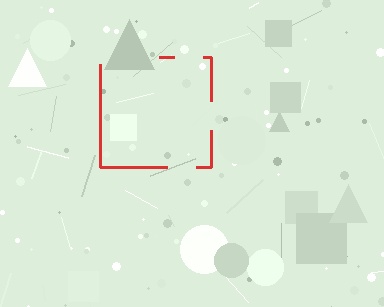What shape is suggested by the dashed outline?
The dashed outline suggests a square.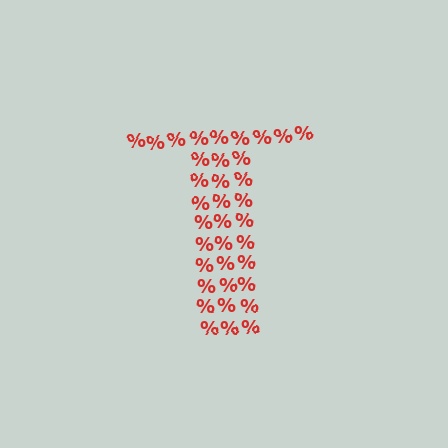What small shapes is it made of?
It is made of small percent signs.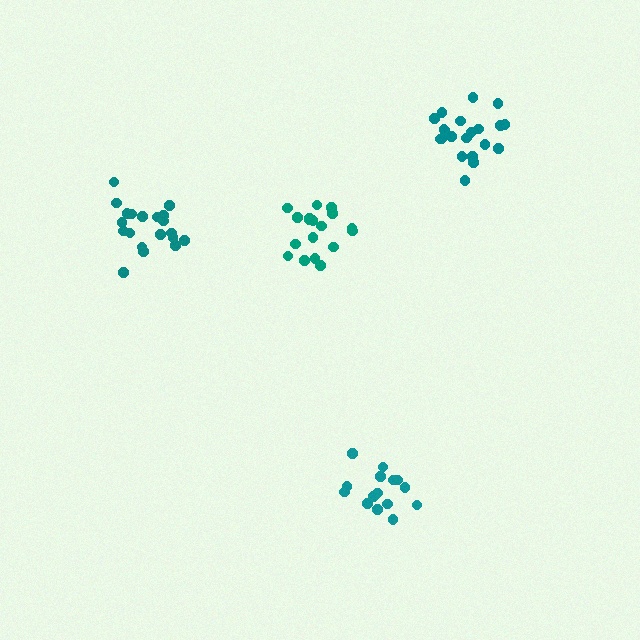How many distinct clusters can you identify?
There are 4 distinct clusters.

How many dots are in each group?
Group 1: 16 dots, Group 2: 20 dots, Group 3: 18 dots, Group 4: 21 dots (75 total).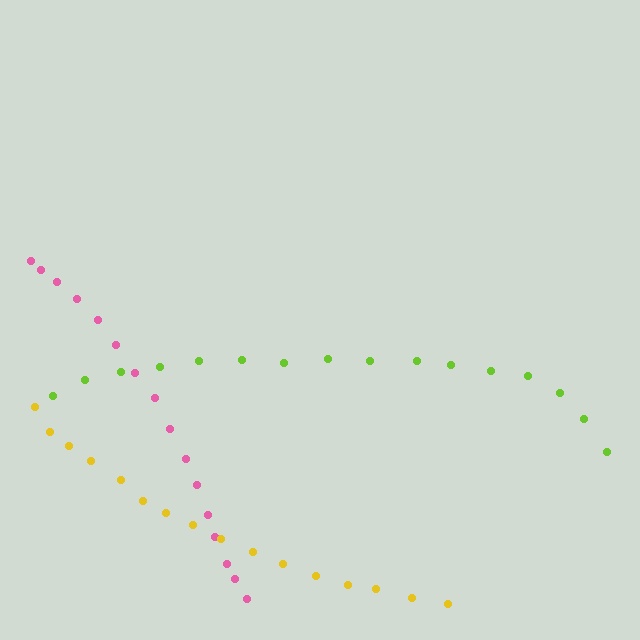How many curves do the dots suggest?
There are 3 distinct paths.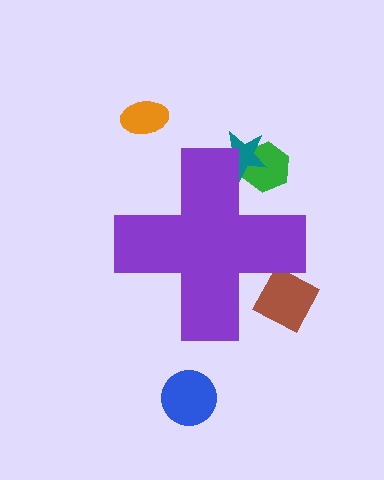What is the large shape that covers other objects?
A purple cross.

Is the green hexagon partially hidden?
Yes, the green hexagon is partially hidden behind the purple cross.